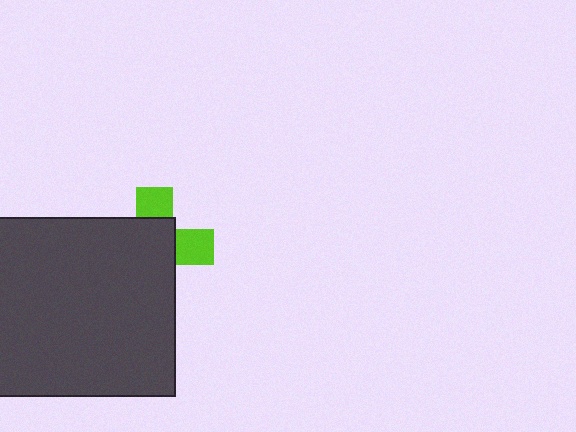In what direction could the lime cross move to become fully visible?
The lime cross could move toward the upper-right. That would shift it out from behind the dark gray square entirely.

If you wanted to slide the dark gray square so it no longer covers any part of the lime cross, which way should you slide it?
Slide it toward the lower-left — that is the most direct way to separate the two shapes.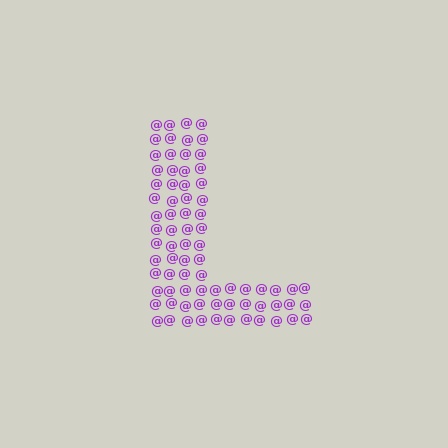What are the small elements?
The small elements are at signs.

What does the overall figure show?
The overall figure shows the letter L.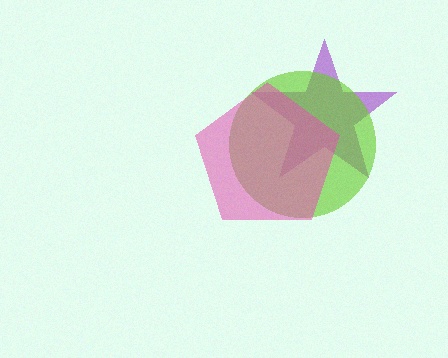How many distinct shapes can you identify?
There are 3 distinct shapes: a purple star, a lime circle, a pink pentagon.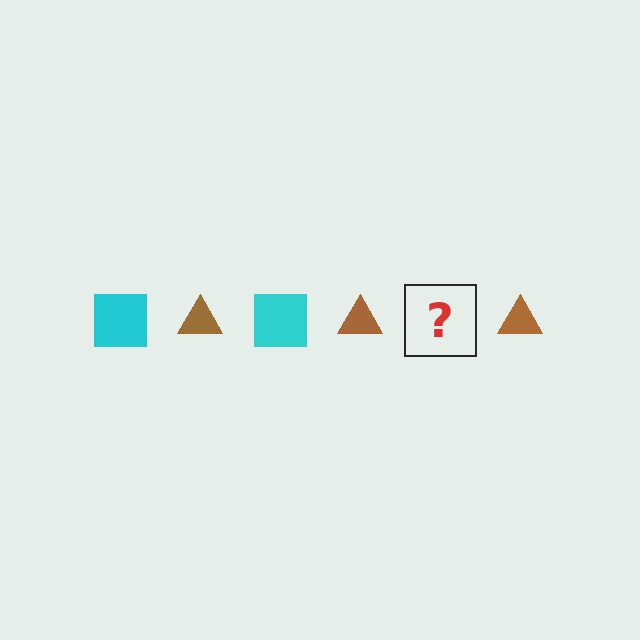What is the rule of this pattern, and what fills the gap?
The rule is that the pattern alternates between cyan square and brown triangle. The gap should be filled with a cyan square.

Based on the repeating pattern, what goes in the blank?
The blank should be a cyan square.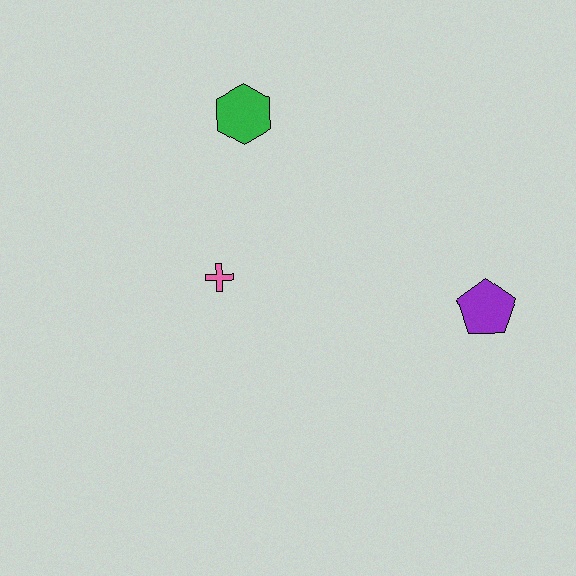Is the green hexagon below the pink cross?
No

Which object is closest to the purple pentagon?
The pink cross is closest to the purple pentagon.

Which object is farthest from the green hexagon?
The purple pentagon is farthest from the green hexagon.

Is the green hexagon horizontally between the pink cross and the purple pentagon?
Yes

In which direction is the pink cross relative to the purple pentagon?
The pink cross is to the left of the purple pentagon.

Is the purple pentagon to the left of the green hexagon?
No